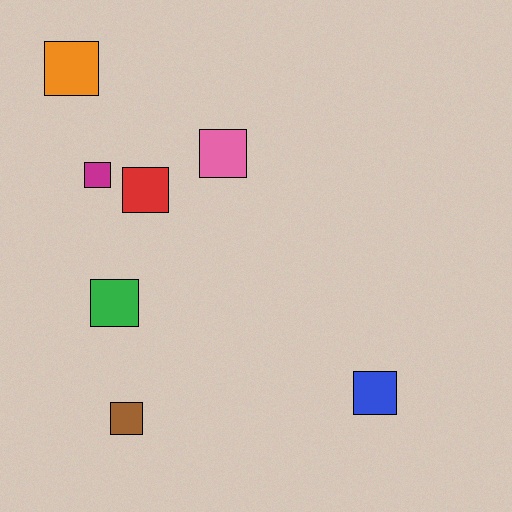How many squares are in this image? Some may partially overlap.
There are 7 squares.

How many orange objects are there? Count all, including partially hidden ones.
There is 1 orange object.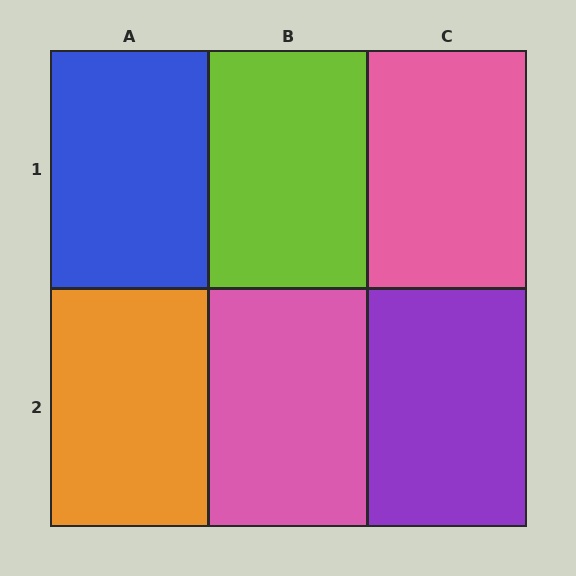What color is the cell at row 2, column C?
Purple.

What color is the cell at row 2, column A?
Orange.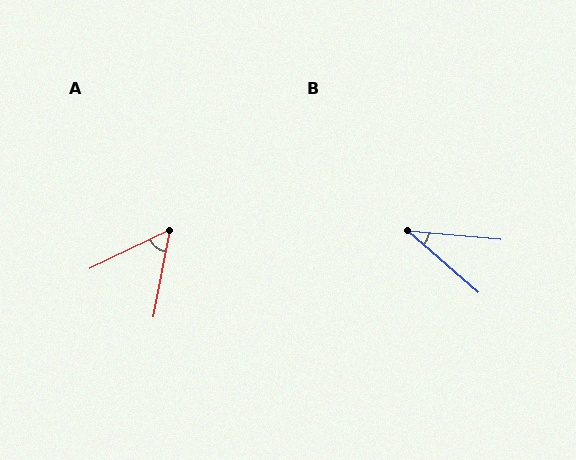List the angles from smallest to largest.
B (36°), A (54°).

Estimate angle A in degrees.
Approximately 54 degrees.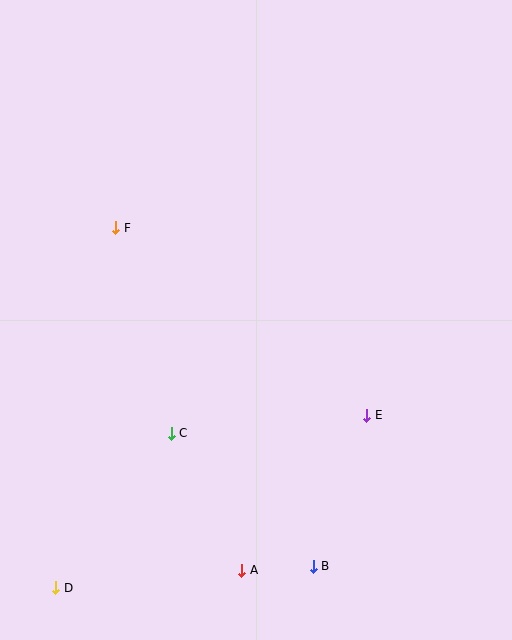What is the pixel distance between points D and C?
The distance between D and C is 193 pixels.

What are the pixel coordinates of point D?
Point D is at (56, 588).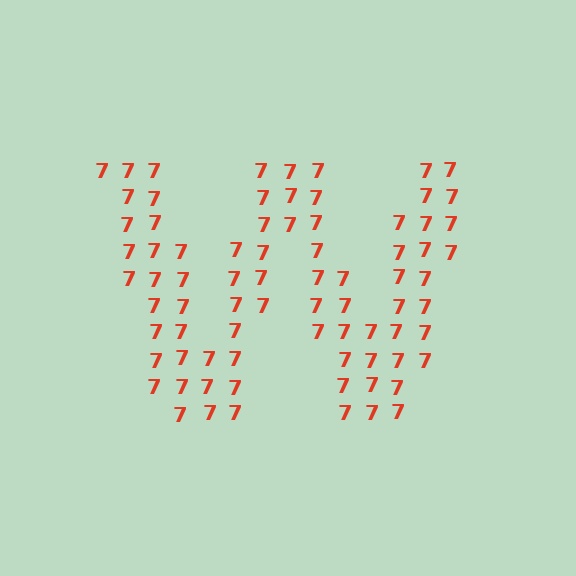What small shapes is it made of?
It is made of small digit 7's.